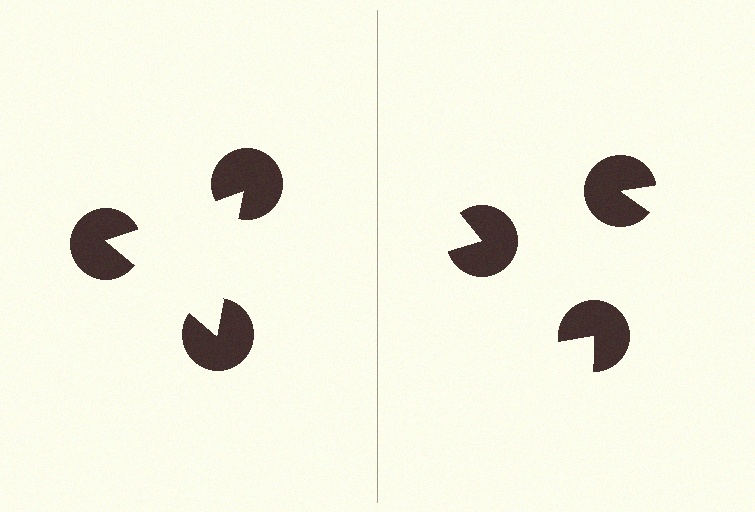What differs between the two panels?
The pac-man discs are positioned identically on both sides; only the wedge orientations differ. On the left they align to a triangle; on the right they are misaligned.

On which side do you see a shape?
An illusory triangle appears on the left side. On the right side the wedge cuts are rotated, so no coherent shape forms.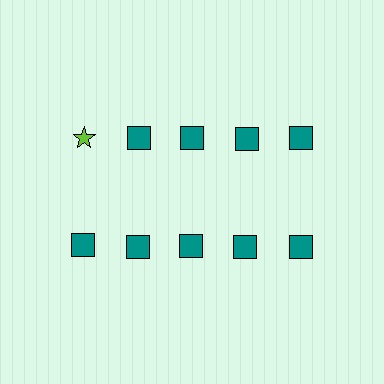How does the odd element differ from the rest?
It differs in both color (lime instead of teal) and shape (star instead of square).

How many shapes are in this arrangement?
There are 10 shapes arranged in a grid pattern.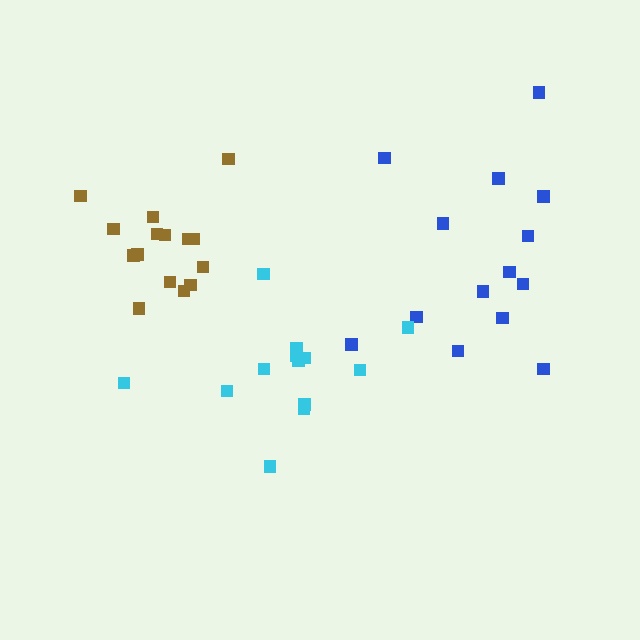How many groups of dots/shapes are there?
There are 3 groups.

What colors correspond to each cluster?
The clusters are colored: blue, brown, cyan.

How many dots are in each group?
Group 1: 14 dots, Group 2: 15 dots, Group 3: 13 dots (42 total).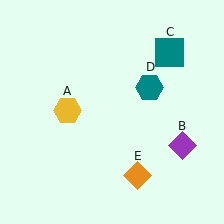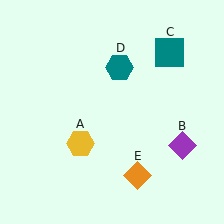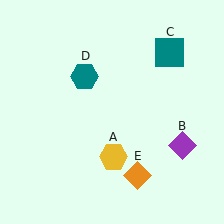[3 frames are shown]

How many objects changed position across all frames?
2 objects changed position: yellow hexagon (object A), teal hexagon (object D).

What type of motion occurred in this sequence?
The yellow hexagon (object A), teal hexagon (object D) rotated counterclockwise around the center of the scene.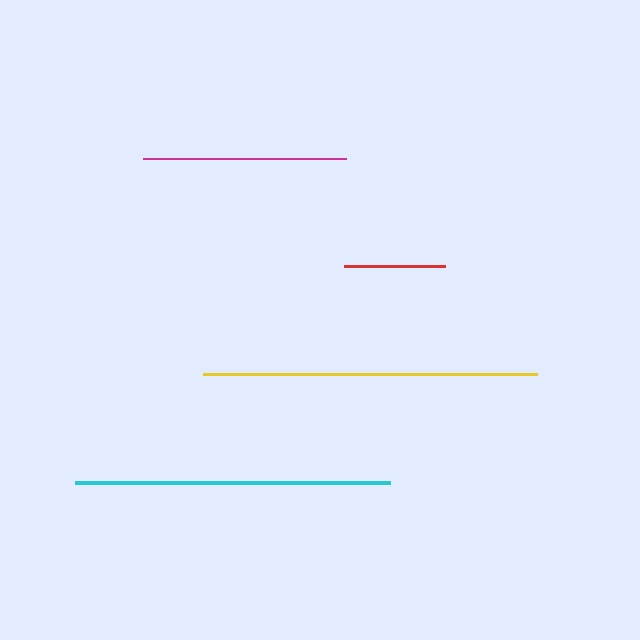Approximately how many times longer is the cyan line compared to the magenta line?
The cyan line is approximately 1.5 times the length of the magenta line.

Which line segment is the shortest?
The red line is the shortest at approximately 101 pixels.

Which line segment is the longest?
The yellow line is the longest at approximately 334 pixels.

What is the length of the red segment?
The red segment is approximately 101 pixels long.